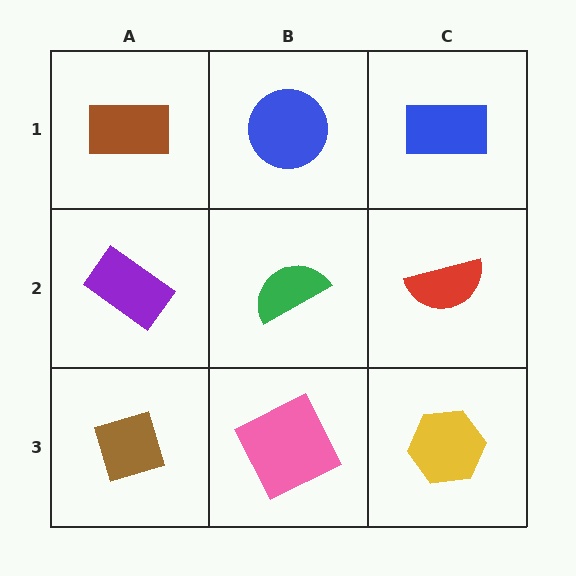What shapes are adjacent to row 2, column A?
A brown rectangle (row 1, column A), a brown diamond (row 3, column A), a green semicircle (row 2, column B).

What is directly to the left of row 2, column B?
A purple rectangle.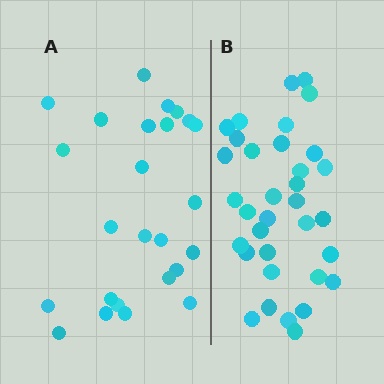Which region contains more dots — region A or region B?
Region B (the right region) has more dots.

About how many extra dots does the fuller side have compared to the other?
Region B has roughly 8 or so more dots than region A.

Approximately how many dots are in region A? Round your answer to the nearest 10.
About 20 dots. (The exact count is 25, which rounds to 20.)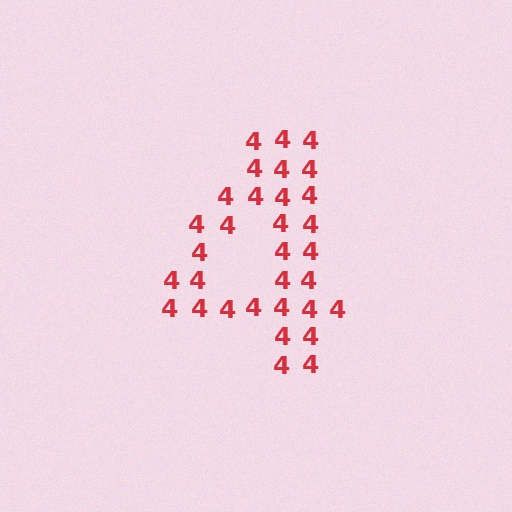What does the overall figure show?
The overall figure shows the digit 4.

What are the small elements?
The small elements are digit 4's.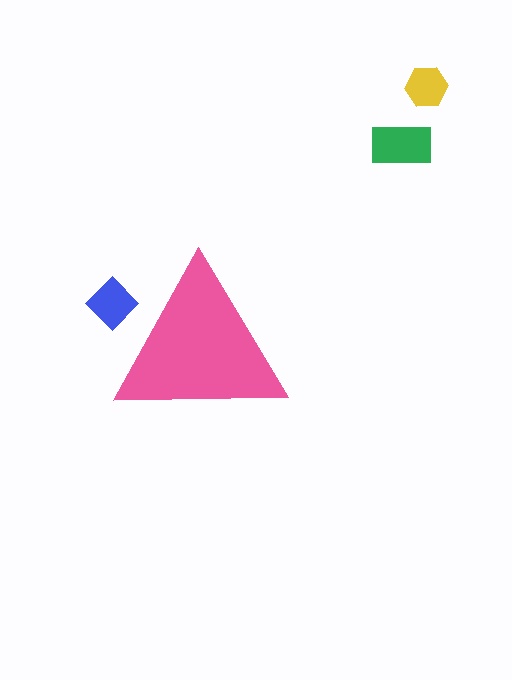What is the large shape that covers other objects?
A pink triangle.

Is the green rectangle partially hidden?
No, the green rectangle is fully visible.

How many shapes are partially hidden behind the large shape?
1 shape is partially hidden.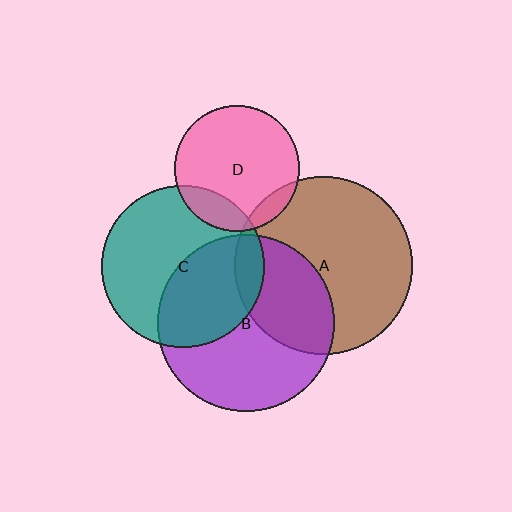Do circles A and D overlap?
Yes.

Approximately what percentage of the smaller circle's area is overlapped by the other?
Approximately 10%.